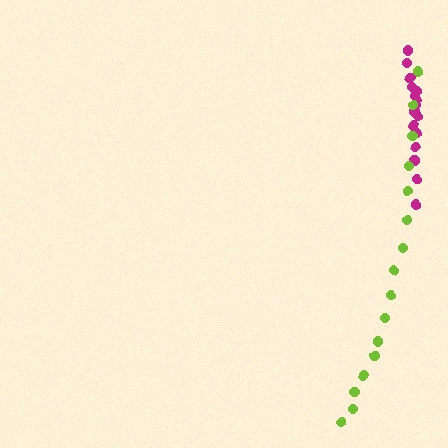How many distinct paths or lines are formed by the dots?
There are 2 distinct paths.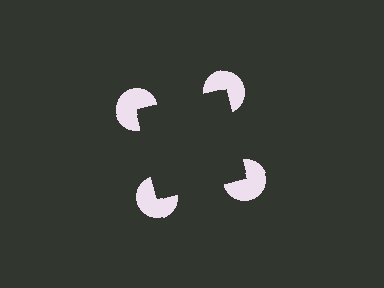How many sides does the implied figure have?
4 sides.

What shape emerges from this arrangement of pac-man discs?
An illusory square — its edges are inferred from the aligned wedge cuts in the pac-man discs, not physically drawn.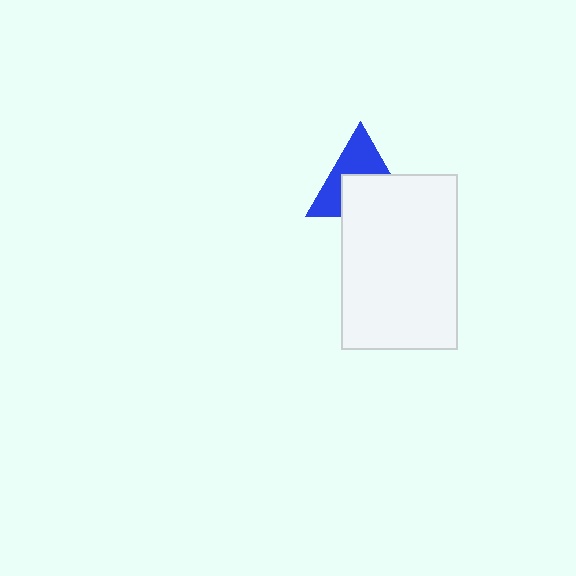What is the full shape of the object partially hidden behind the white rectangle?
The partially hidden object is a blue triangle.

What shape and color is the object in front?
The object in front is a white rectangle.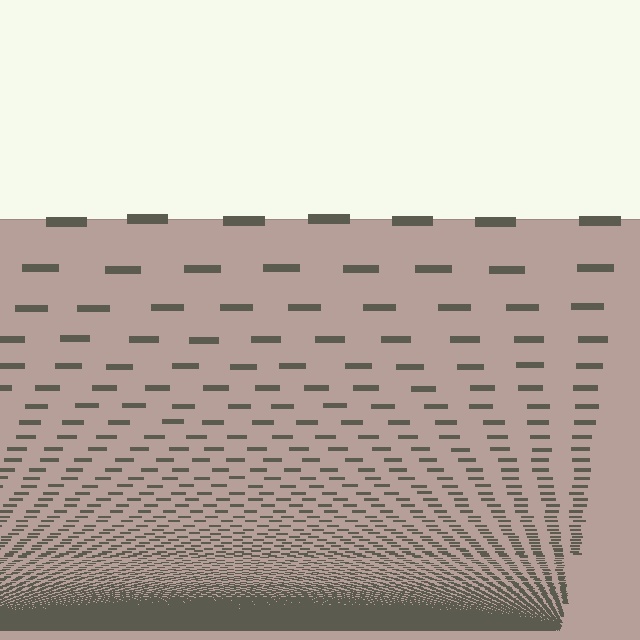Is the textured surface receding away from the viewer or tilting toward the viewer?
The surface appears to tilt toward the viewer. Texture elements get larger and sparser toward the top.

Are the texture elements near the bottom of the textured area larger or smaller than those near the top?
Smaller. The gradient is inverted — elements near the bottom are smaller and denser.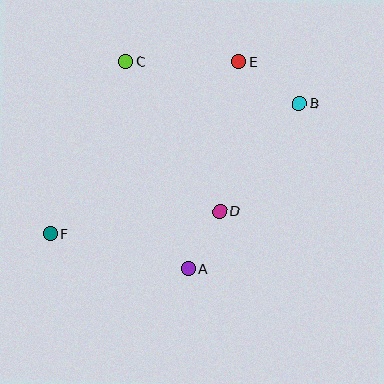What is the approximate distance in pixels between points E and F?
The distance between E and F is approximately 255 pixels.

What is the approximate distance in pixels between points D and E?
The distance between D and E is approximately 151 pixels.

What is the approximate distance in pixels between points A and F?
The distance between A and F is approximately 142 pixels.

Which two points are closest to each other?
Points A and D are closest to each other.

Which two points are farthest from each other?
Points B and F are farthest from each other.